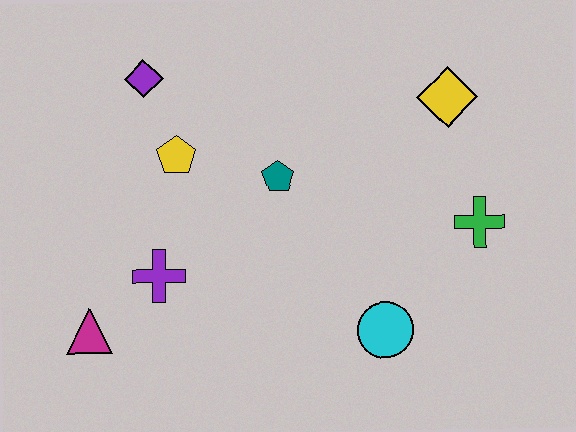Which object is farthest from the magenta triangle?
The yellow diamond is farthest from the magenta triangle.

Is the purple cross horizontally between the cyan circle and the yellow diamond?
No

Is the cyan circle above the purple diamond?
No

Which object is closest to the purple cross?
The magenta triangle is closest to the purple cross.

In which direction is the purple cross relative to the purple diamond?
The purple cross is below the purple diamond.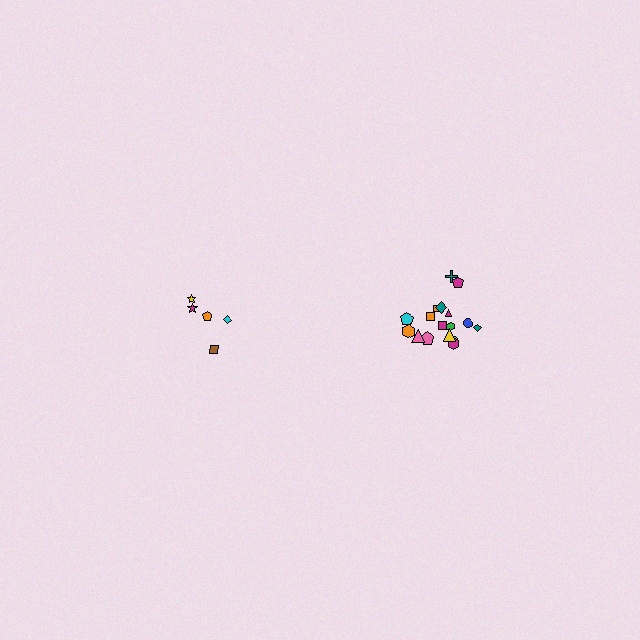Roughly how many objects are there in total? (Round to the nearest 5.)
Roughly 25 objects in total.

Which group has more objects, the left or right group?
The right group.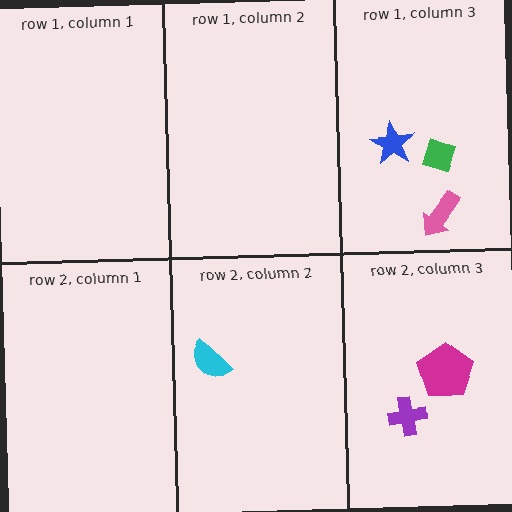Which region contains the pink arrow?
The row 1, column 3 region.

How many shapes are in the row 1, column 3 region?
3.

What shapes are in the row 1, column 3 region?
The green diamond, the blue star, the pink arrow.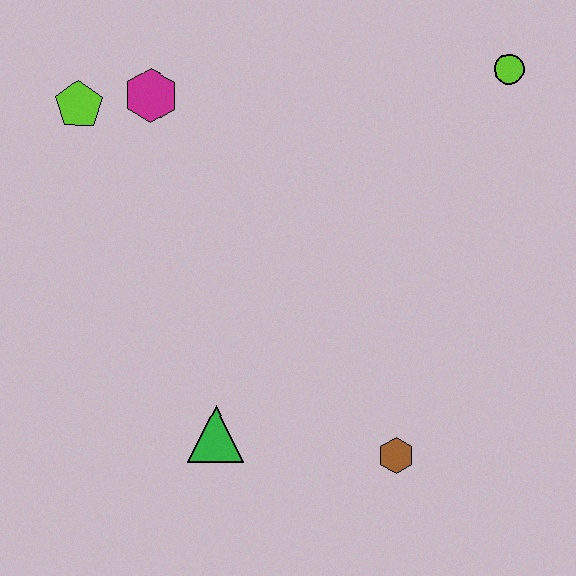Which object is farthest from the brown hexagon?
The lime pentagon is farthest from the brown hexagon.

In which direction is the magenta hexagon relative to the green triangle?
The magenta hexagon is above the green triangle.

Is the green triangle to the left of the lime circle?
Yes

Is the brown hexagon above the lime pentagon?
No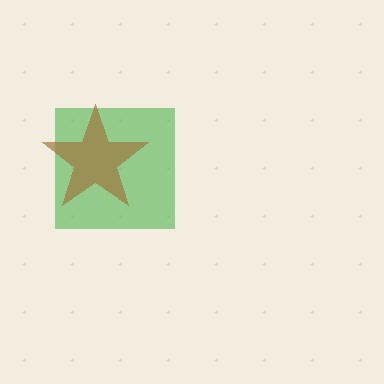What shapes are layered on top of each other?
The layered shapes are: a green square, a brown star.